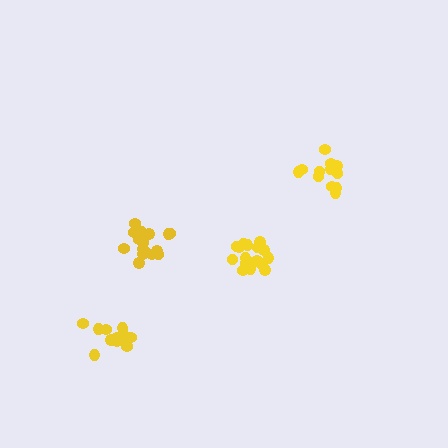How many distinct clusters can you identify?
There are 4 distinct clusters.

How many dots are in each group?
Group 1: 13 dots, Group 2: 17 dots, Group 3: 12 dots, Group 4: 17 dots (59 total).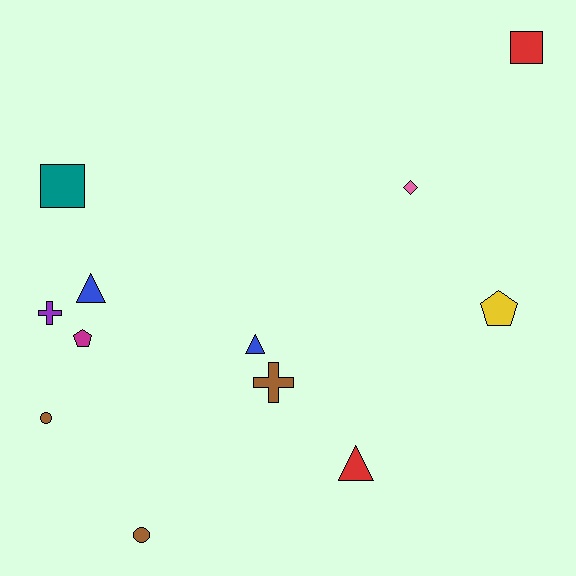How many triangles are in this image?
There are 3 triangles.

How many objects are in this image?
There are 12 objects.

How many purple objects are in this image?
There is 1 purple object.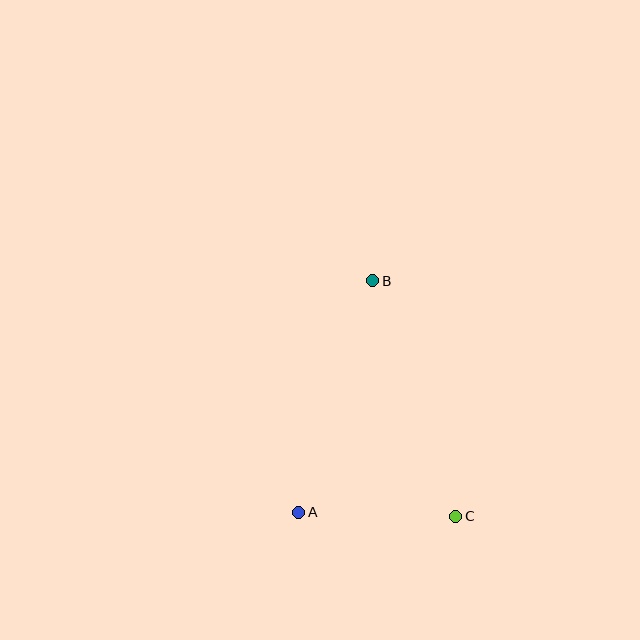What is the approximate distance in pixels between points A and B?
The distance between A and B is approximately 243 pixels.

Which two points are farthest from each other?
Points B and C are farthest from each other.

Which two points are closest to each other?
Points A and C are closest to each other.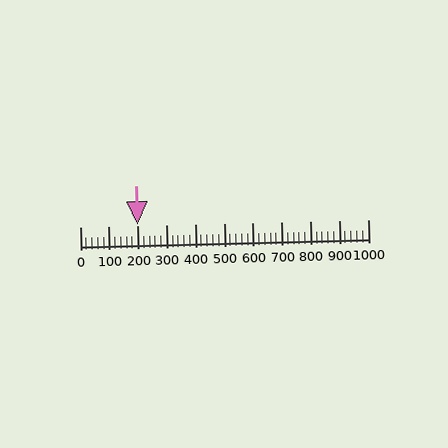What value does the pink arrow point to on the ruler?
The pink arrow points to approximately 198.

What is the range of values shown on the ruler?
The ruler shows values from 0 to 1000.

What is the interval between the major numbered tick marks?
The major tick marks are spaced 100 units apart.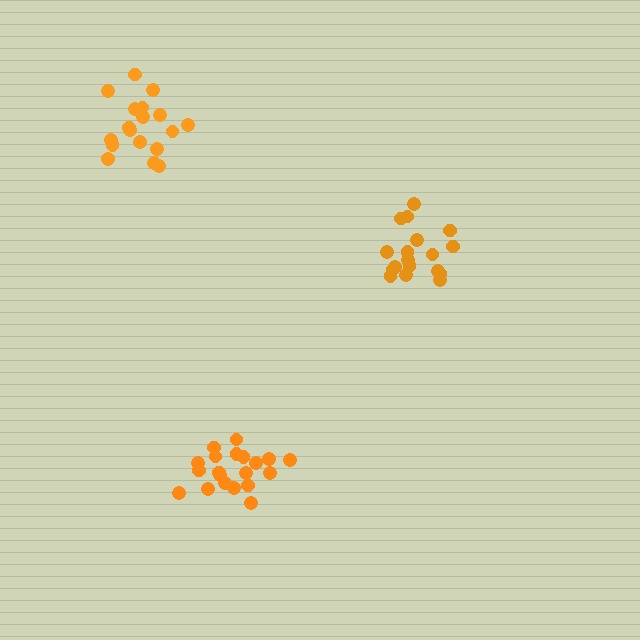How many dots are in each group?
Group 1: 20 dots, Group 2: 18 dots, Group 3: 18 dots (56 total).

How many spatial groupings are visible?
There are 3 spatial groupings.